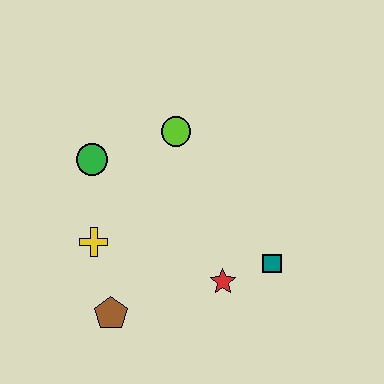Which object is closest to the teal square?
The red star is closest to the teal square.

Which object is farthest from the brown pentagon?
The lime circle is farthest from the brown pentagon.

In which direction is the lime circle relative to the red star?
The lime circle is above the red star.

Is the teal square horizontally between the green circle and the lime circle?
No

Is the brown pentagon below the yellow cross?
Yes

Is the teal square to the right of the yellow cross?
Yes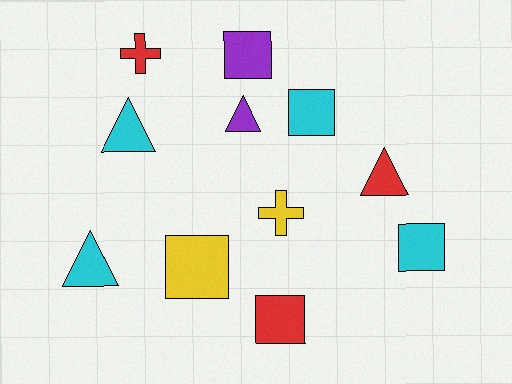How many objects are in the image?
There are 11 objects.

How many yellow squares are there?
There is 1 yellow square.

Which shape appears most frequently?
Square, with 5 objects.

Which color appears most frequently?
Cyan, with 4 objects.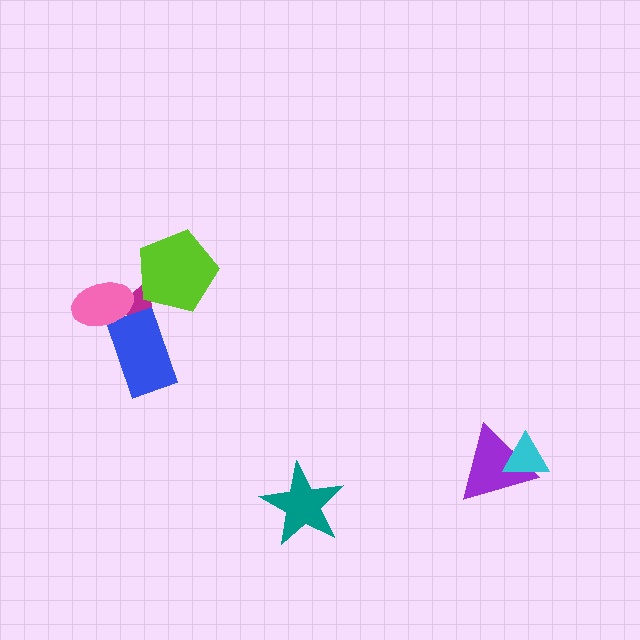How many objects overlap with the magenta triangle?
3 objects overlap with the magenta triangle.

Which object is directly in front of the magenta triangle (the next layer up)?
The blue rectangle is directly in front of the magenta triangle.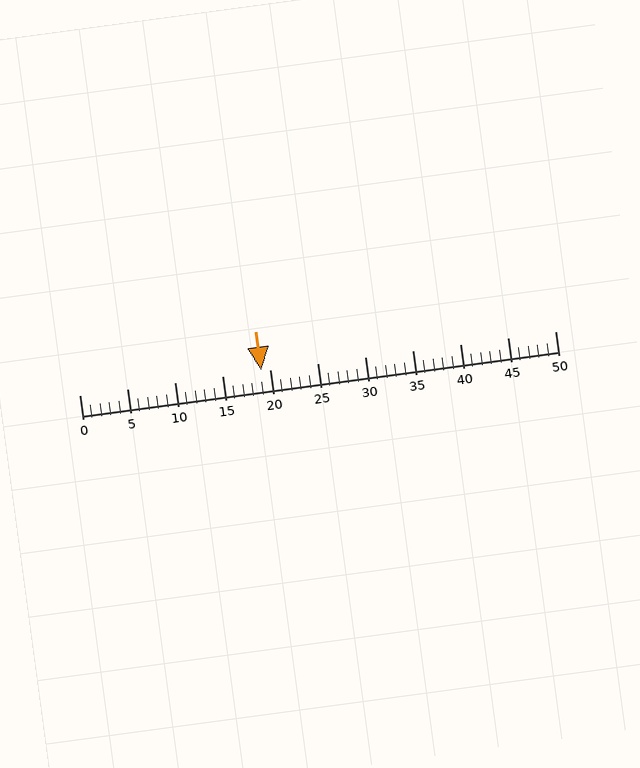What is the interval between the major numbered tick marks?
The major tick marks are spaced 5 units apart.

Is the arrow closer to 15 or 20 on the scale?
The arrow is closer to 20.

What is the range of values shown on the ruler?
The ruler shows values from 0 to 50.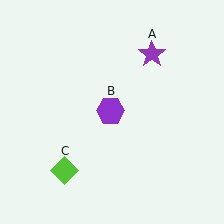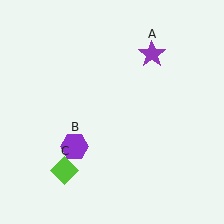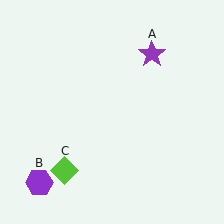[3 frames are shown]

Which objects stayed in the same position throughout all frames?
Purple star (object A) and lime diamond (object C) remained stationary.